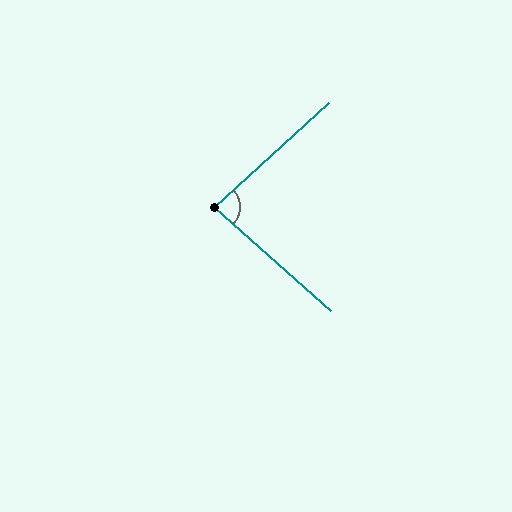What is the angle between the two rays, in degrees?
Approximately 84 degrees.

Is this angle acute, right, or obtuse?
It is acute.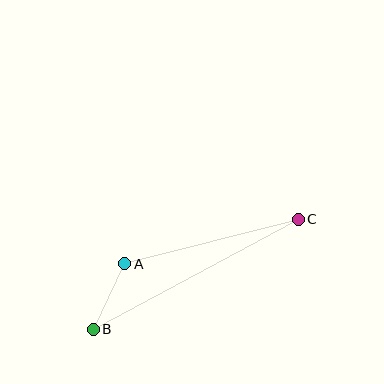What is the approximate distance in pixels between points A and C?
The distance between A and C is approximately 179 pixels.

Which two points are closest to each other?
Points A and B are closest to each other.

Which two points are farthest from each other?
Points B and C are farthest from each other.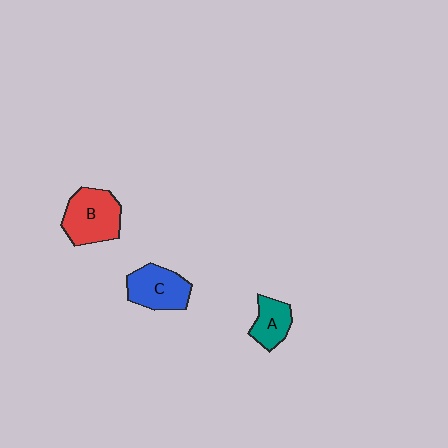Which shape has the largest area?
Shape B (red).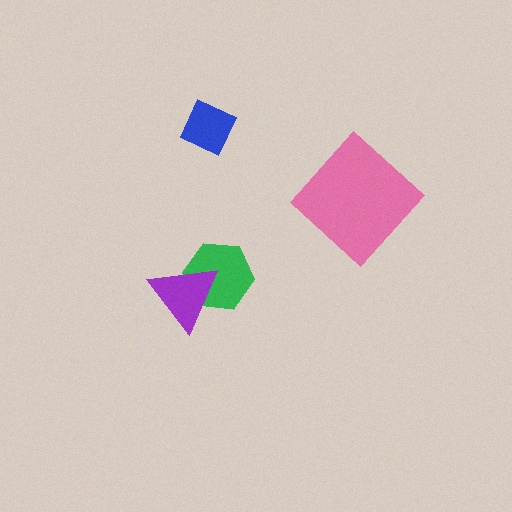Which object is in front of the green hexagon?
The purple triangle is in front of the green hexagon.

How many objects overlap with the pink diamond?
0 objects overlap with the pink diamond.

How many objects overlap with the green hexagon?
1 object overlaps with the green hexagon.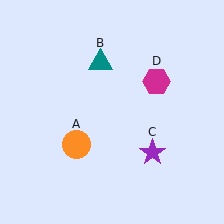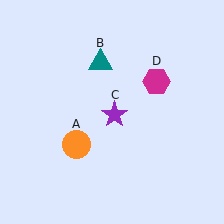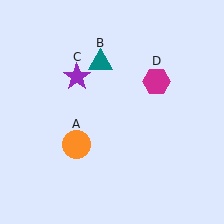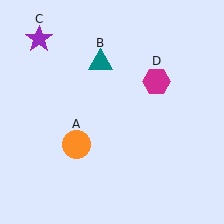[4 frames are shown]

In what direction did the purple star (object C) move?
The purple star (object C) moved up and to the left.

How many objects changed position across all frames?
1 object changed position: purple star (object C).